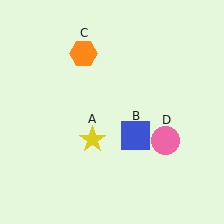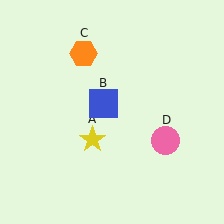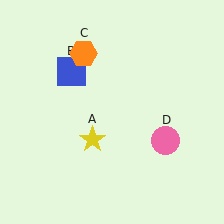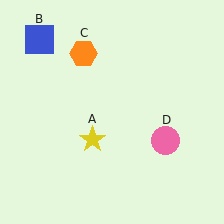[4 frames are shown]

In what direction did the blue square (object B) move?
The blue square (object B) moved up and to the left.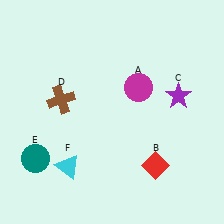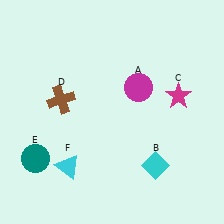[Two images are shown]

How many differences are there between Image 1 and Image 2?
There are 2 differences between the two images.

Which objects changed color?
B changed from red to cyan. C changed from purple to magenta.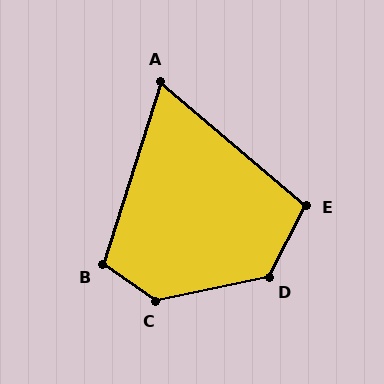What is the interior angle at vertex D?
Approximately 129 degrees (obtuse).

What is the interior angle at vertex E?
Approximately 103 degrees (obtuse).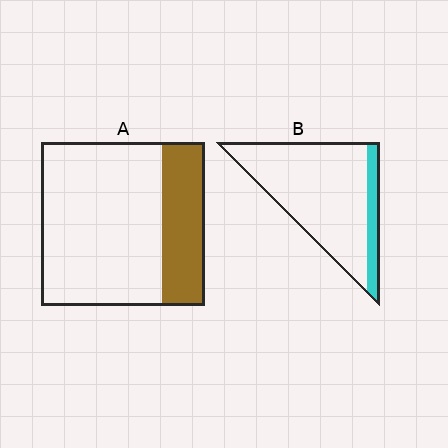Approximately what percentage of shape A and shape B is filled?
A is approximately 25% and B is approximately 15%.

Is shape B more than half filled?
No.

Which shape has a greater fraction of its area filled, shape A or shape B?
Shape A.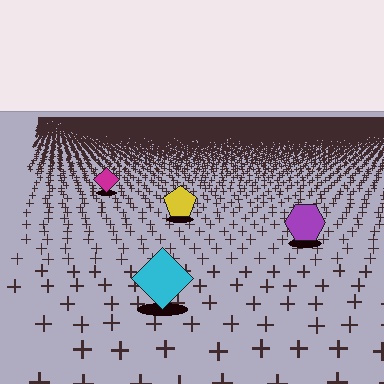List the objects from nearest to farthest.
From nearest to farthest: the cyan diamond, the purple hexagon, the yellow pentagon, the magenta diamond.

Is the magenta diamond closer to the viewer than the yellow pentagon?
No. The yellow pentagon is closer — you can tell from the texture gradient: the ground texture is coarser near it.